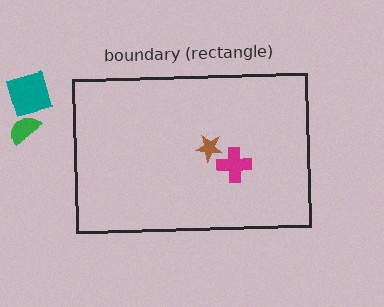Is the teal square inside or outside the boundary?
Outside.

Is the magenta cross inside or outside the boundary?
Inside.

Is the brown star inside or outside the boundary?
Inside.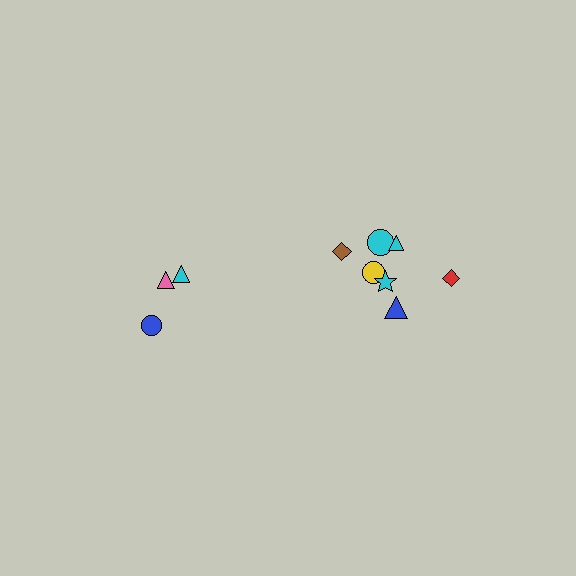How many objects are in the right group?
There are 7 objects.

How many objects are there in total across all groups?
There are 10 objects.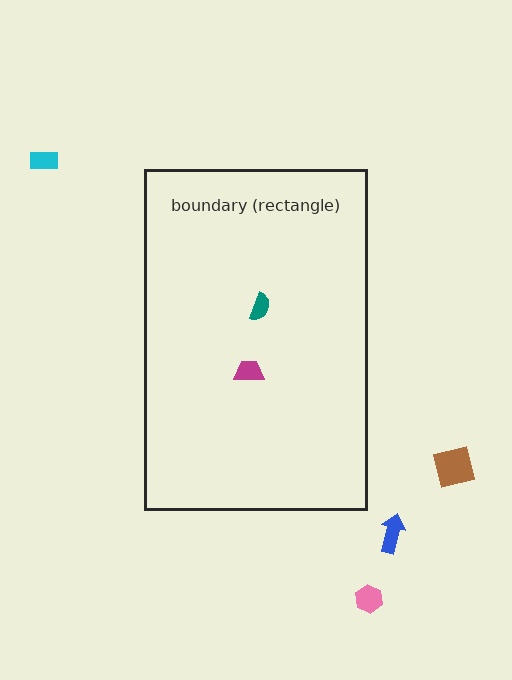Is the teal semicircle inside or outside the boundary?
Inside.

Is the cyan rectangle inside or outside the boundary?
Outside.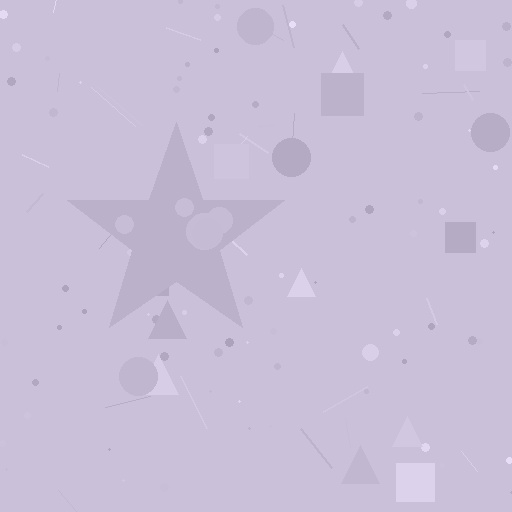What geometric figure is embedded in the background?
A star is embedded in the background.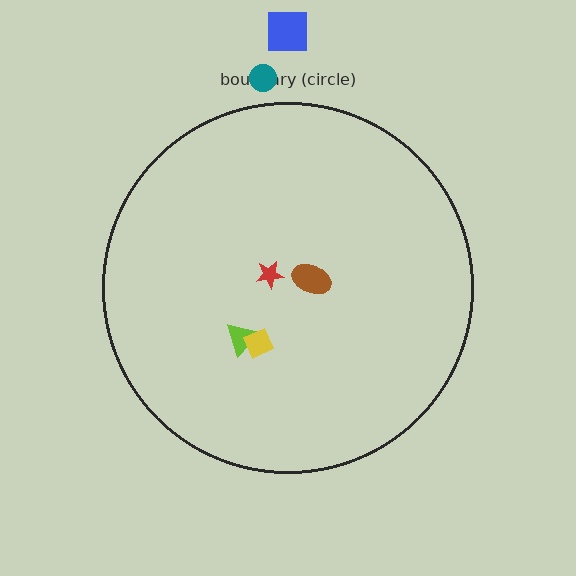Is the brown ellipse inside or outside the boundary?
Inside.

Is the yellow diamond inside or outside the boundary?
Inside.